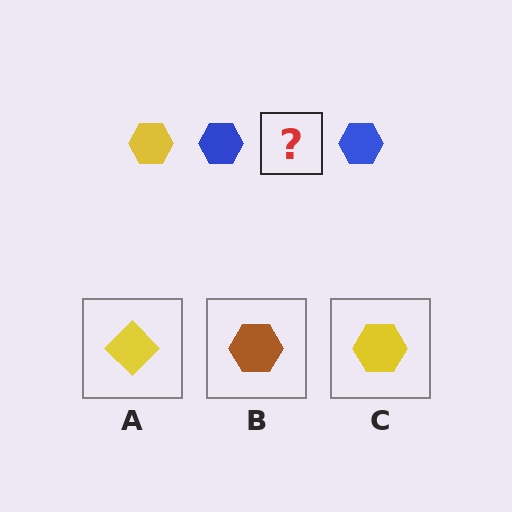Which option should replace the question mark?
Option C.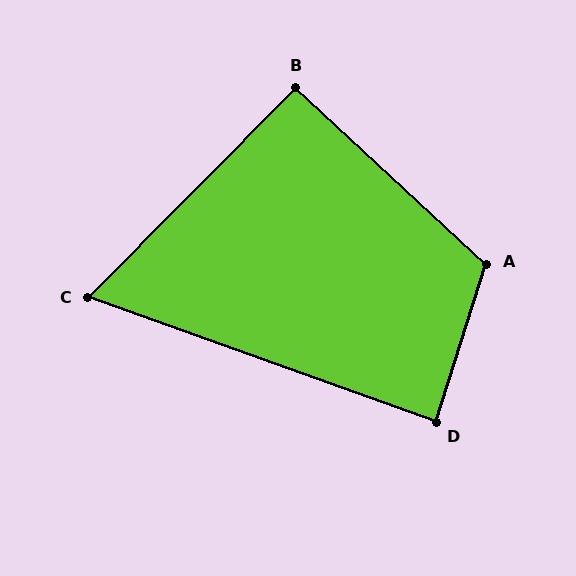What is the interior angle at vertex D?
Approximately 88 degrees (approximately right).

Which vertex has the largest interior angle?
A, at approximately 115 degrees.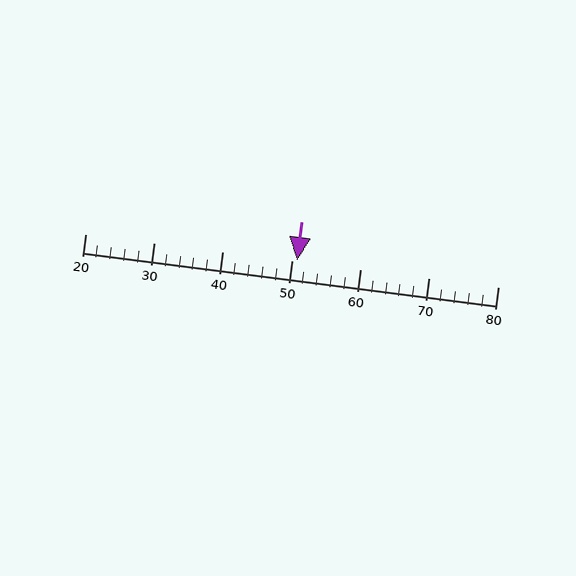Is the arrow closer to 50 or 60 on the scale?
The arrow is closer to 50.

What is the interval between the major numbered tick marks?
The major tick marks are spaced 10 units apart.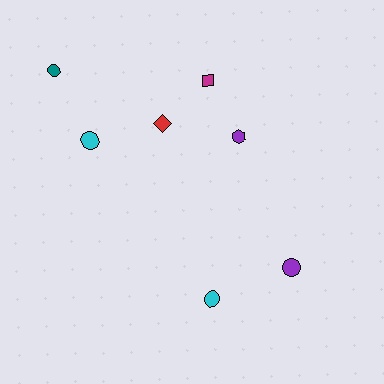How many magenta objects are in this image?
There is 1 magenta object.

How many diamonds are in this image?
There is 1 diamond.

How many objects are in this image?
There are 7 objects.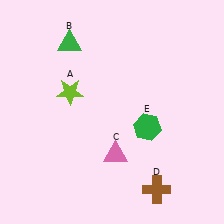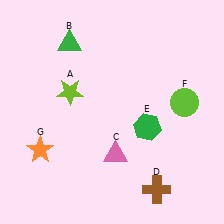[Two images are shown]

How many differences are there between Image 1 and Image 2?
There are 2 differences between the two images.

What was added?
A lime circle (F), an orange star (G) were added in Image 2.